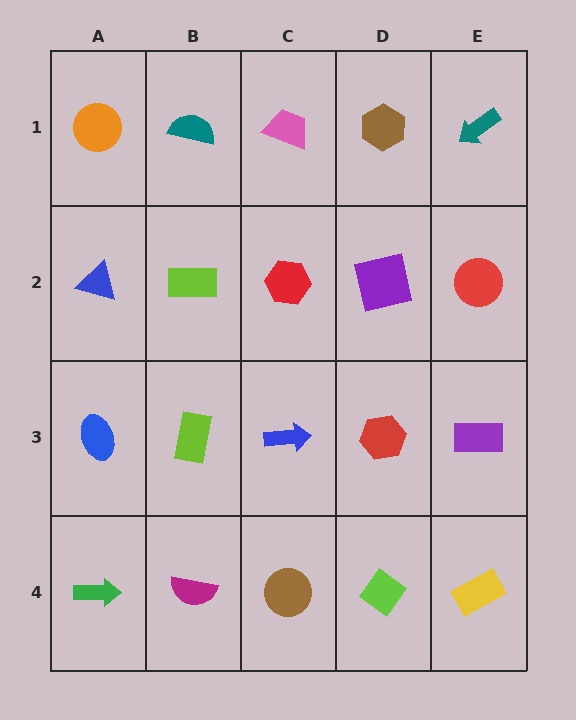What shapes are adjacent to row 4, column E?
A purple rectangle (row 3, column E), a lime diamond (row 4, column D).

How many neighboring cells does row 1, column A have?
2.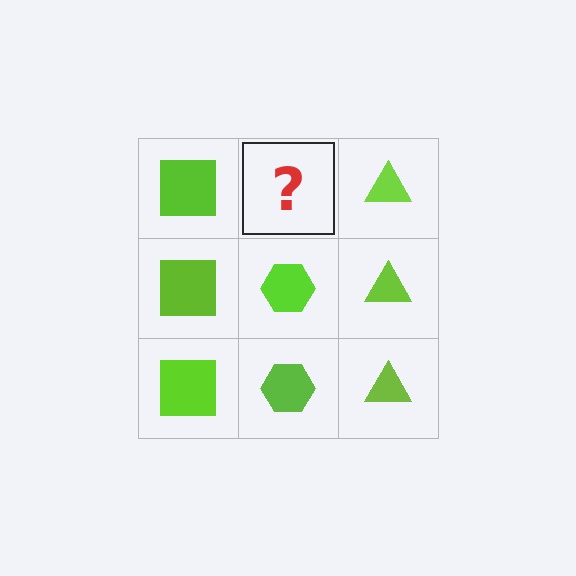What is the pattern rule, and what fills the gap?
The rule is that each column has a consistent shape. The gap should be filled with a lime hexagon.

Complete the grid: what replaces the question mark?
The question mark should be replaced with a lime hexagon.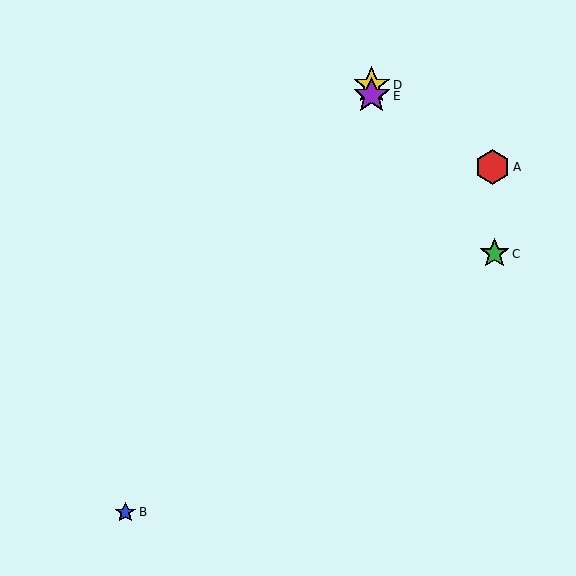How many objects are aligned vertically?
2 objects (D, E) are aligned vertically.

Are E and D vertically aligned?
Yes, both are at x≈372.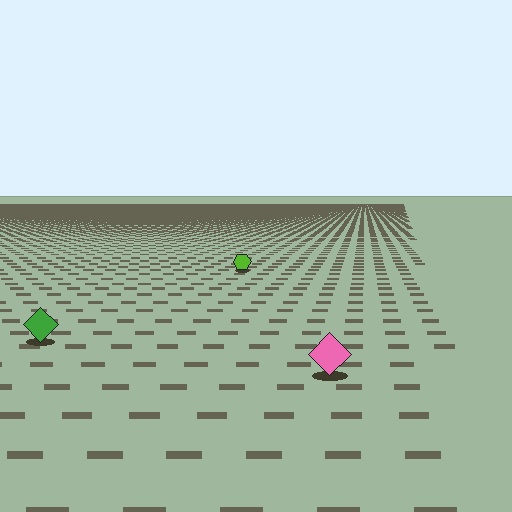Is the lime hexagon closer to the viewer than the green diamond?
No. The green diamond is closer — you can tell from the texture gradient: the ground texture is coarser near it.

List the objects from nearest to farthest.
From nearest to farthest: the pink diamond, the green diamond, the lime hexagon.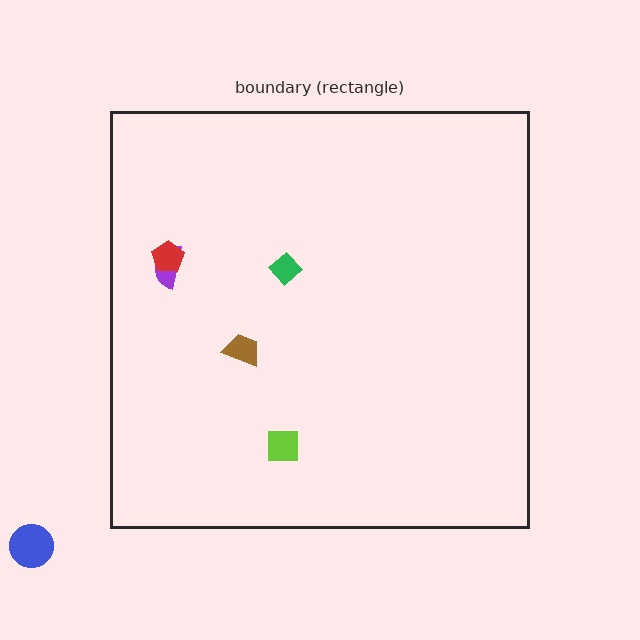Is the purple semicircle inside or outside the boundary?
Inside.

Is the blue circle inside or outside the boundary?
Outside.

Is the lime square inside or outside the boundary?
Inside.